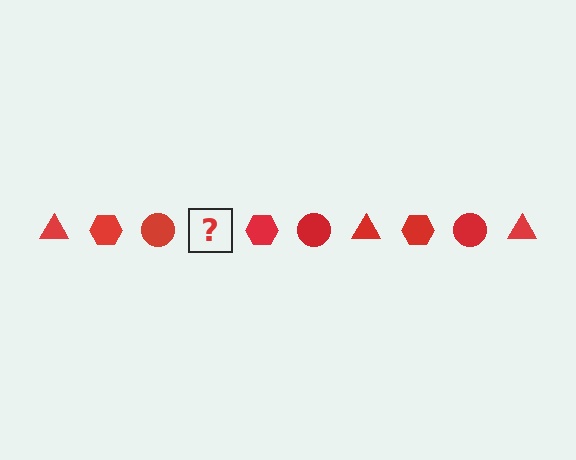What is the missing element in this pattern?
The missing element is a red triangle.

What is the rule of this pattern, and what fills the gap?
The rule is that the pattern cycles through triangle, hexagon, circle shapes in red. The gap should be filled with a red triangle.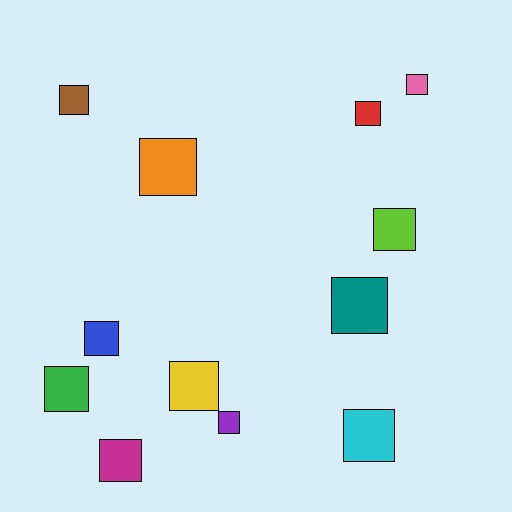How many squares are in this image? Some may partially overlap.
There are 12 squares.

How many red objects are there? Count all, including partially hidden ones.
There is 1 red object.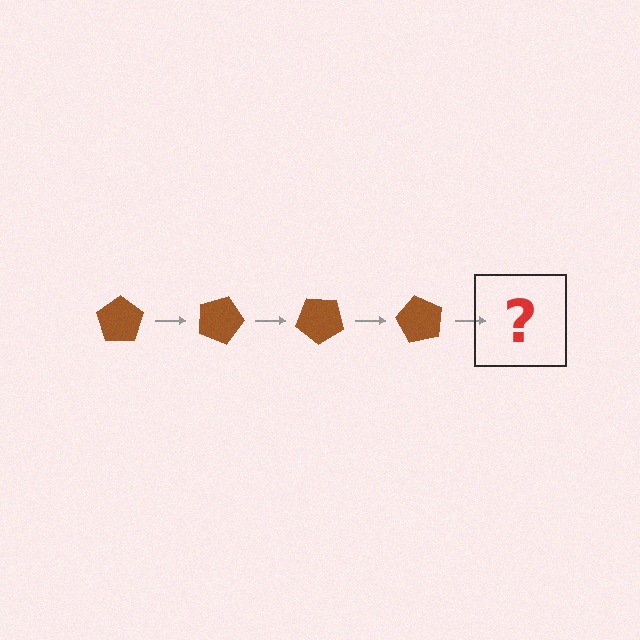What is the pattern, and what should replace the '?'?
The pattern is that the pentagon rotates 20 degrees each step. The '?' should be a brown pentagon rotated 80 degrees.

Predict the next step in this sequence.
The next step is a brown pentagon rotated 80 degrees.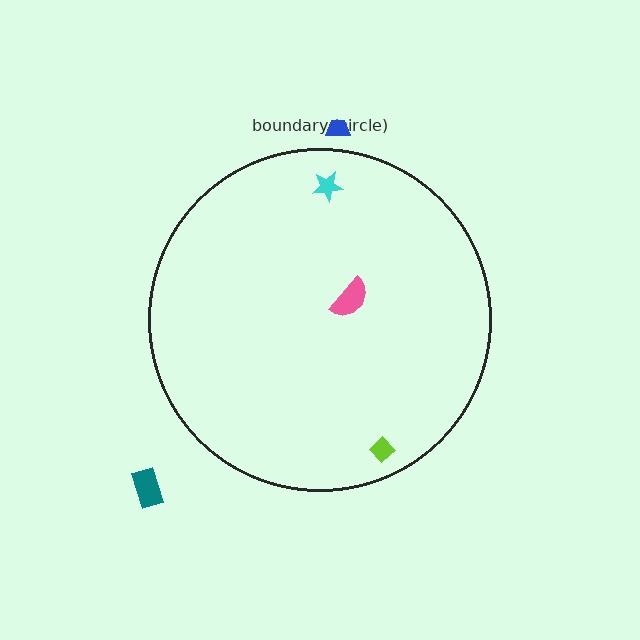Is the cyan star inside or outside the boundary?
Inside.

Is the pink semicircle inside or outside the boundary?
Inside.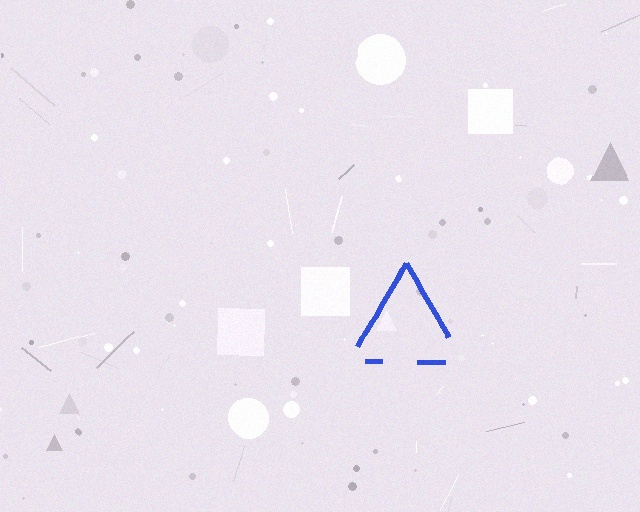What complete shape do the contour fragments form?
The contour fragments form a triangle.